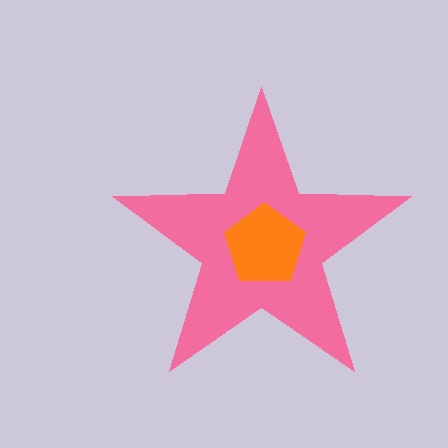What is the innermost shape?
The orange pentagon.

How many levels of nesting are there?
2.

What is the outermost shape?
The pink star.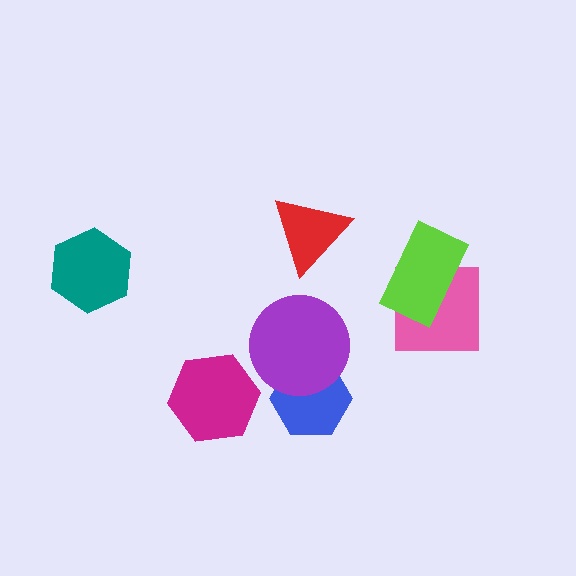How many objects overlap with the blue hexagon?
1 object overlaps with the blue hexagon.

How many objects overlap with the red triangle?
0 objects overlap with the red triangle.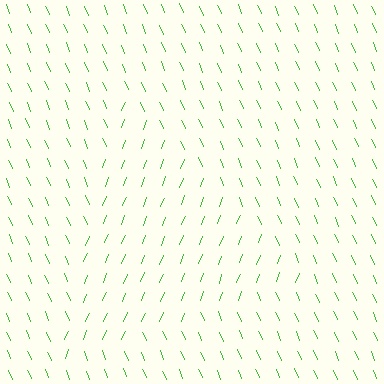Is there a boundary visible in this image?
Yes, there is a texture boundary formed by a change in line orientation.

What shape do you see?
I see a triangle.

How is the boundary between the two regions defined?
The boundary is defined purely by a change in line orientation (approximately 45 degrees difference). All lines are the same color and thickness.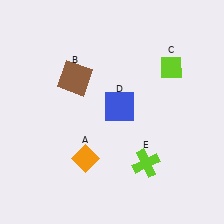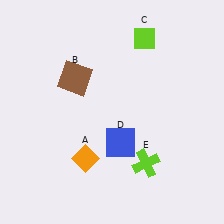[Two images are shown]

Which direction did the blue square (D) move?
The blue square (D) moved down.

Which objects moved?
The objects that moved are: the lime diamond (C), the blue square (D).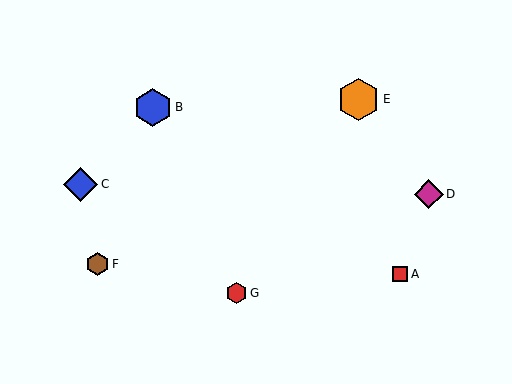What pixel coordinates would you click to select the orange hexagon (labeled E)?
Click at (359, 100) to select the orange hexagon E.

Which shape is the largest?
The orange hexagon (labeled E) is the largest.